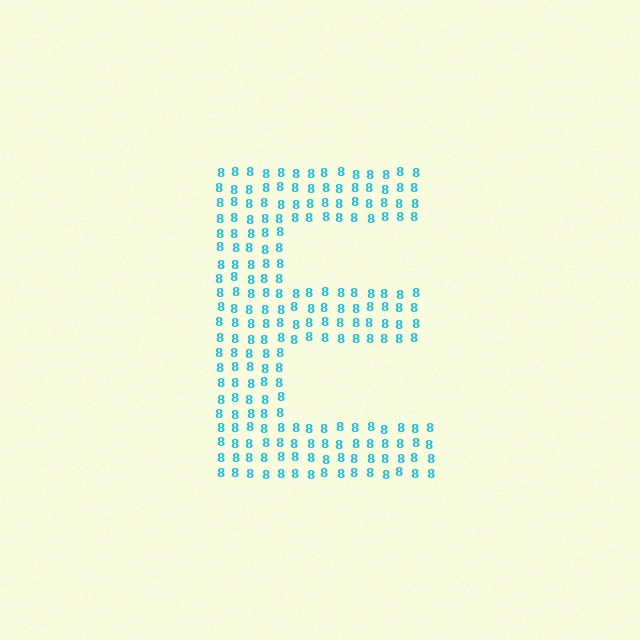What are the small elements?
The small elements are digit 8's.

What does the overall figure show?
The overall figure shows the letter E.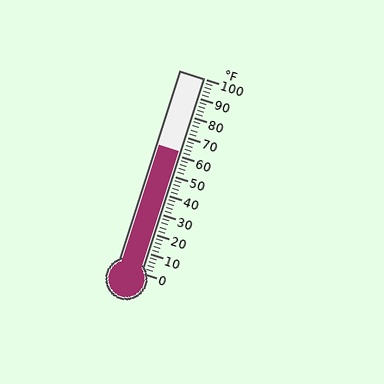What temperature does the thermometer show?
The thermometer shows approximately 62°F.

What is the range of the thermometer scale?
The thermometer scale ranges from 0°F to 100°F.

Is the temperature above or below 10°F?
The temperature is above 10°F.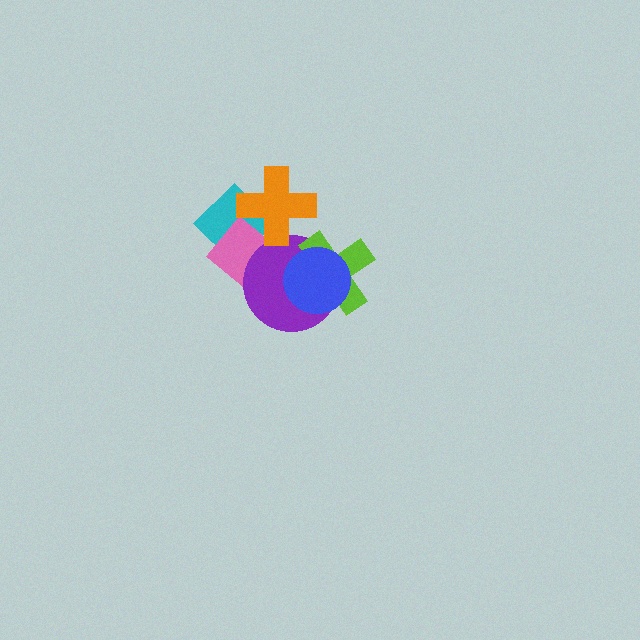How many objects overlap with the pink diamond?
3 objects overlap with the pink diamond.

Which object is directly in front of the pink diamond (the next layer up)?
The purple circle is directly in front of the pink diamond.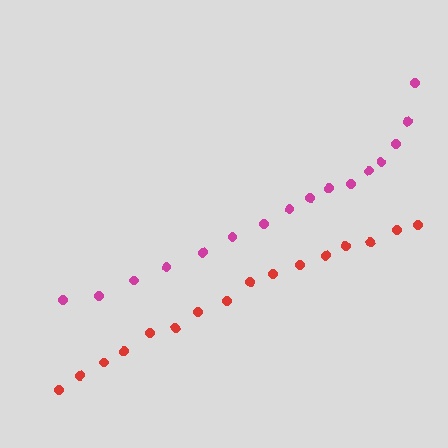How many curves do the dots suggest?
There are 2 distinct paths.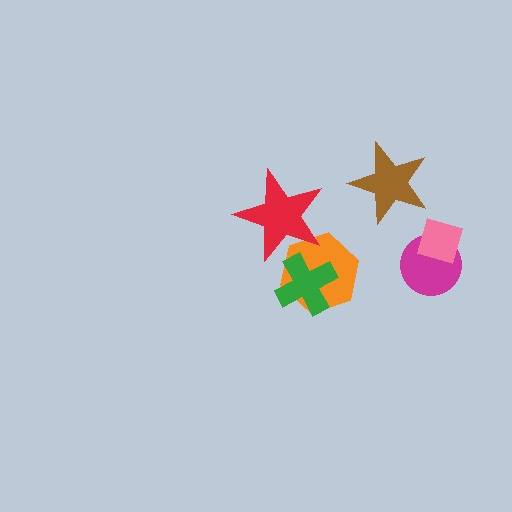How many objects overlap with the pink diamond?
1 object overlaps with the pink diamond.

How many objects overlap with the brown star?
0 objects overlap with the brown star.